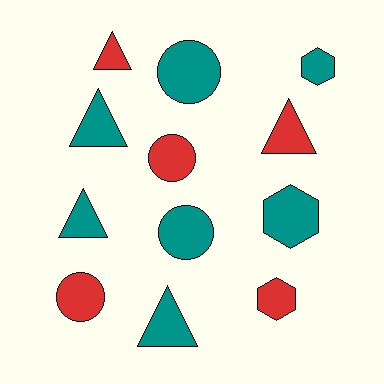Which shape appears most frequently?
Triangle, with 5 objects.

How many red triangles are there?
There are 2 red triangles.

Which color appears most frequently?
Teal, with 7 objects.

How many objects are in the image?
There are 12 objects.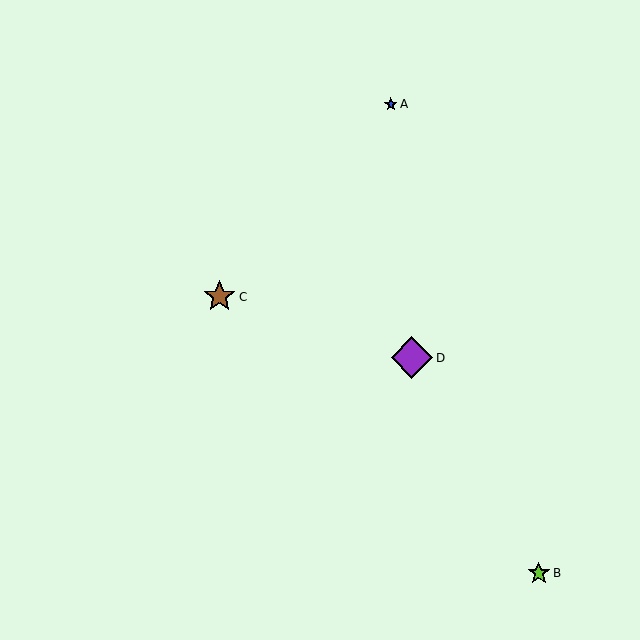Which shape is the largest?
The purple diamond (labeled D) is the largest.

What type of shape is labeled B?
Shape B is a lime star.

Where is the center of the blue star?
The center of the blue star is at (391, 104).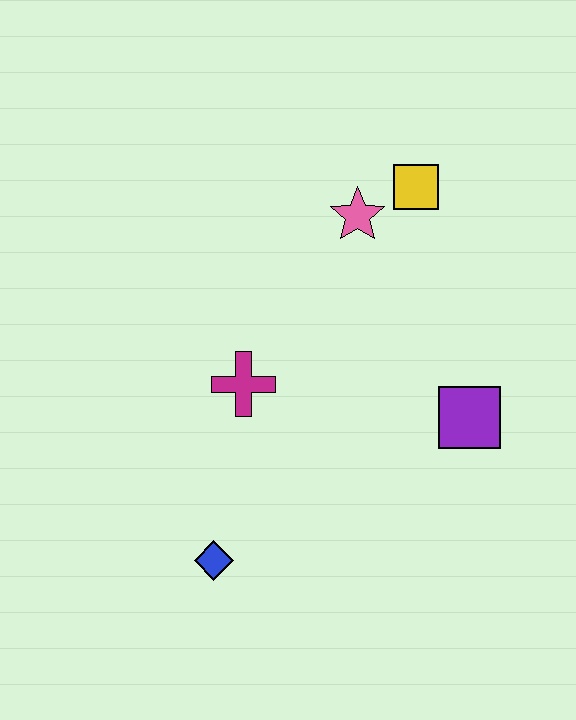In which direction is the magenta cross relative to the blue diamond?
The magenta cross is above the blue diamond.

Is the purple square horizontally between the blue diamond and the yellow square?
No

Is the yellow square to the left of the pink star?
No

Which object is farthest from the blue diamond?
The yellow square is farthest from the blue diamond.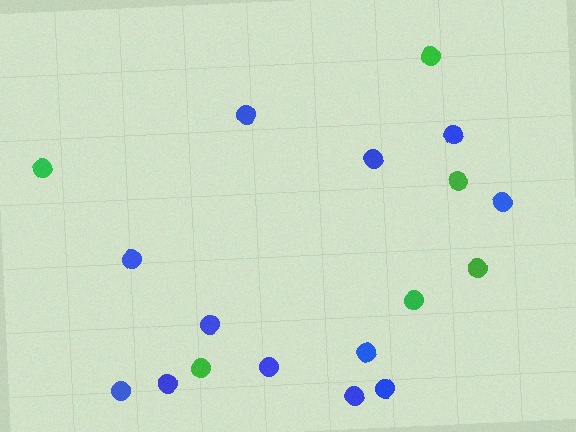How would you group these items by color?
There are 2 groups: one group of blue circles (12) and one group of green circles (6).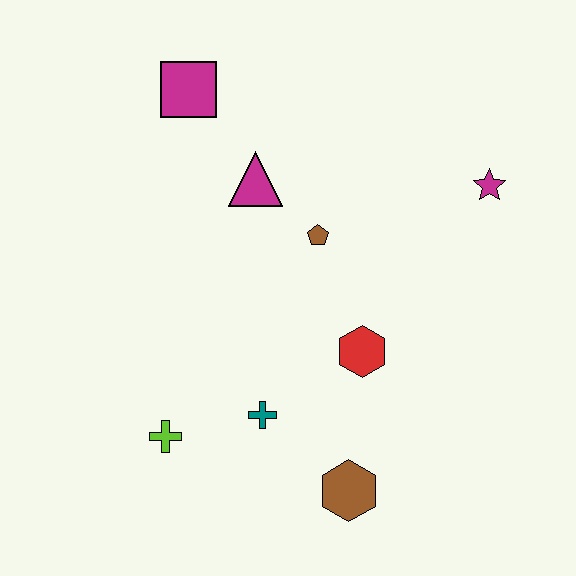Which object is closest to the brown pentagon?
The magenta triangle is closest to the brown pentagon.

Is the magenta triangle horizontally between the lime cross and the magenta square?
No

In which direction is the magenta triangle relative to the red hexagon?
The magenta triangle is above the red hexagon.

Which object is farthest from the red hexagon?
The magenta square is farthest from the red hexagon.